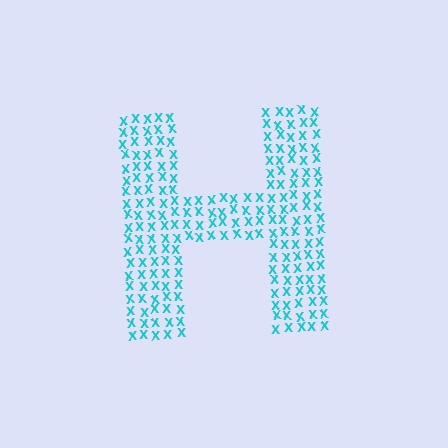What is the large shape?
The large shape is the letter H.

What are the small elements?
The small elements are letter X's.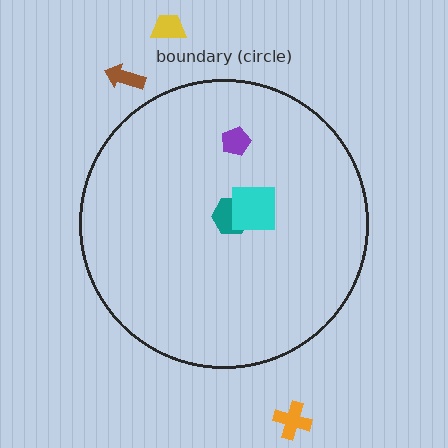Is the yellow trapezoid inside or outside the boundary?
Outside.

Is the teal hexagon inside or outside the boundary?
Inside.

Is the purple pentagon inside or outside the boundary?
Inside.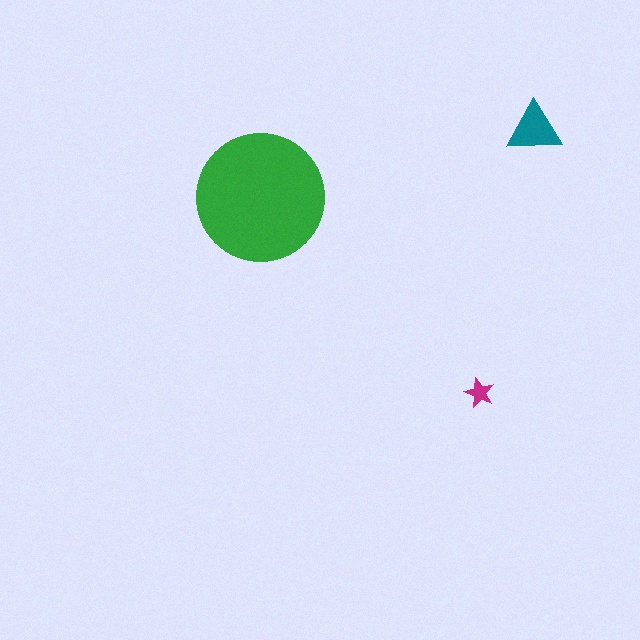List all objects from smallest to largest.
The magenta star, the teal triangle, the green circle.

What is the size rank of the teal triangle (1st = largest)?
2nd.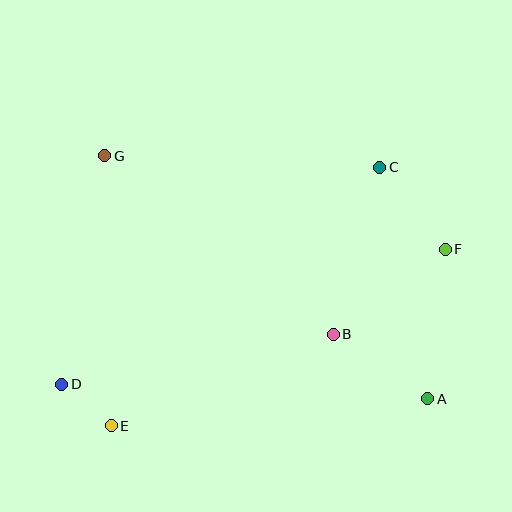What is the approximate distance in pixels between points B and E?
The distance between B and E is approximately 240 pixels.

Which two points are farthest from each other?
Points D and F are farthest from each other.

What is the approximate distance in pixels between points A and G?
The distance between A and G is approximately 404 pixels.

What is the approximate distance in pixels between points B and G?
The distance between B and G is approximately 290 pixels.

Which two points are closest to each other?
Points D and E are closest to each other.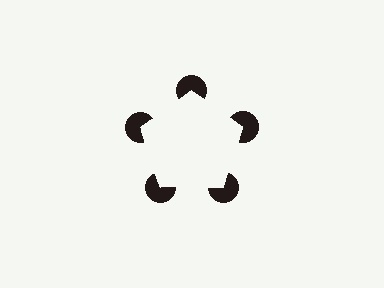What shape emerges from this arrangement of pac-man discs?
An illusory pentagon — its edges are inferred from the aligned wedge cuts in the pac-man discs, not physically drawn.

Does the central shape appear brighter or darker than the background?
It typically appears slightly brighter than the background, even though no actual brightness change is drawn.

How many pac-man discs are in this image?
There are 5 — one at each vertex of the illusory pentagon.